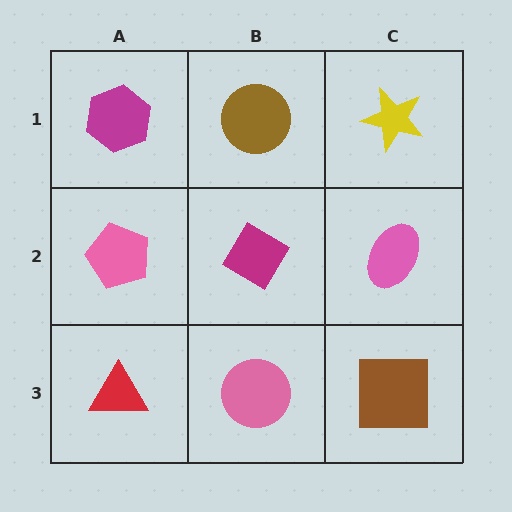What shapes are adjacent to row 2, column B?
A brown circle (row 1, column B), a pink circle (row 3, column B), a pink pentagon (row 2, column A), a pink ellipse (row 2, column C).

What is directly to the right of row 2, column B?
A pink ellipse.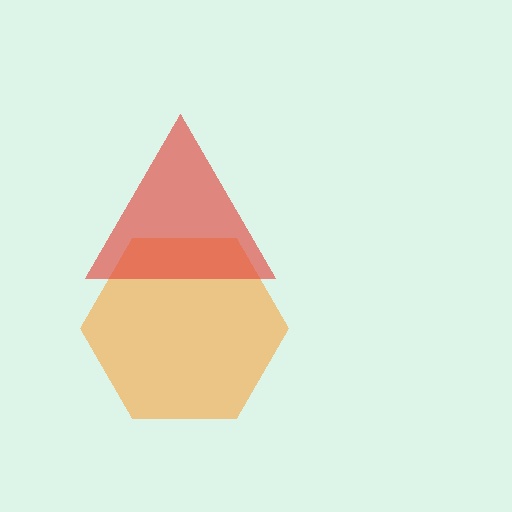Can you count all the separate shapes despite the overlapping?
Yes, there are 2 separate shapes.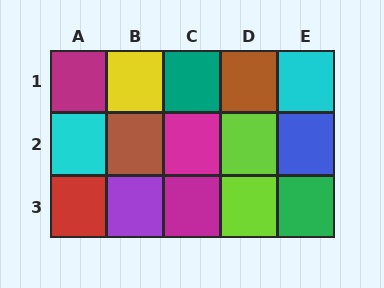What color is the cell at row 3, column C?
Magenta.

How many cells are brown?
2 cells are brown.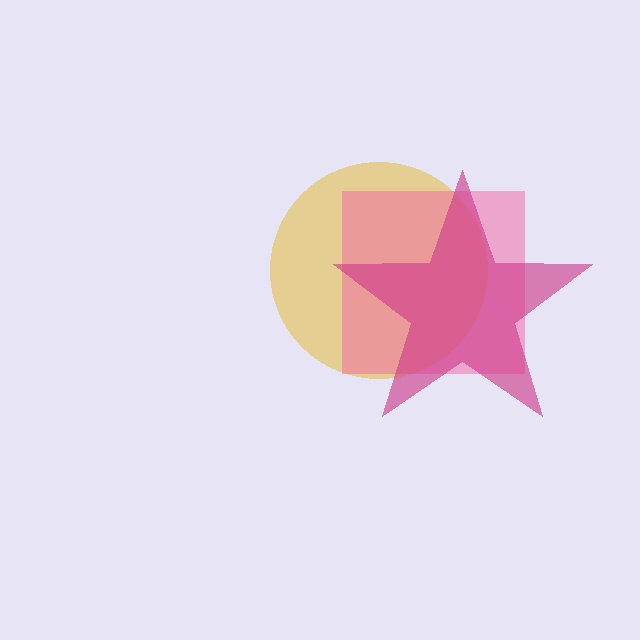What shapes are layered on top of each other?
The layered shapes are: a yellow circle, a pink square, a magenta star.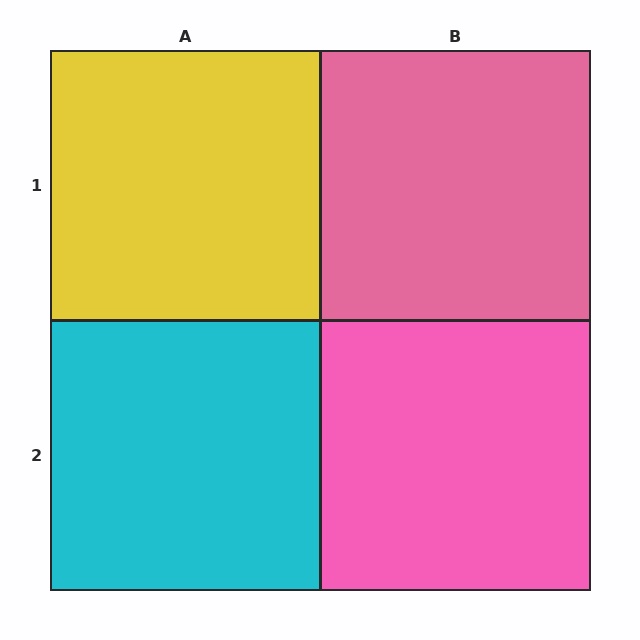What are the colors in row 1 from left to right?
Yellow, pink.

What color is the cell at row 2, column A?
Cyan.